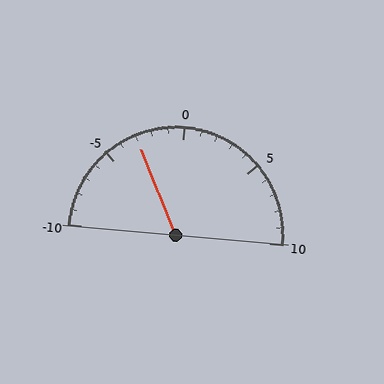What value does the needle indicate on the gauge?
The needle indicates approximately -3.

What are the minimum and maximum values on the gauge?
The gauge ranges from -10 to 10.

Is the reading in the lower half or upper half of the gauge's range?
The reading is in the lower half of the range (-10 to 10).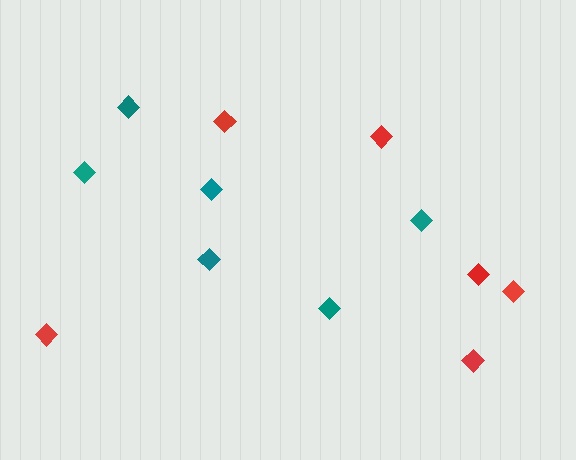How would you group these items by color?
There are 2 groups: one group of teal diamonds (6) and one group of red diamonds (6).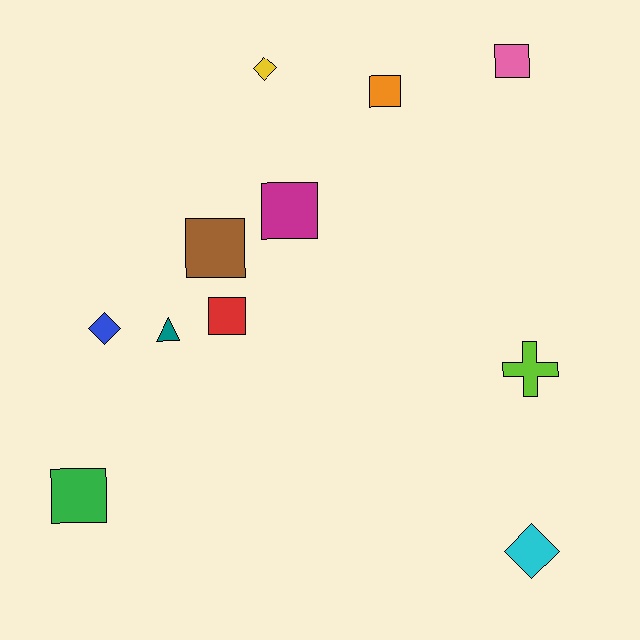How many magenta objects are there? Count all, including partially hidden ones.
There is 1 magenta object.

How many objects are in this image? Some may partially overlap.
There are 11 objects.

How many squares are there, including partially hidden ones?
There are 6 squares.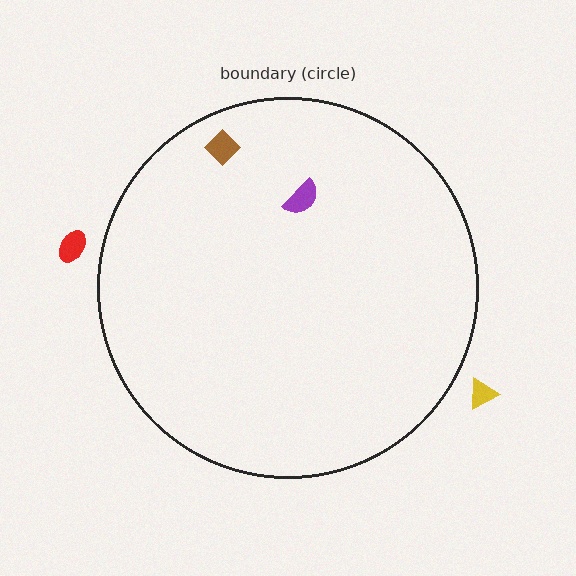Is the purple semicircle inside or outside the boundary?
Inside.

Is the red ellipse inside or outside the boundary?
Outside.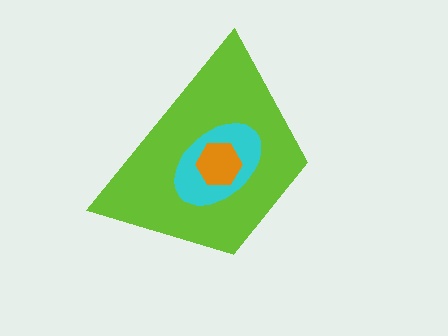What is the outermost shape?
The lime trapezoid.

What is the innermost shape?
The orange hexagon.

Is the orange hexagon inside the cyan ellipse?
Yes.